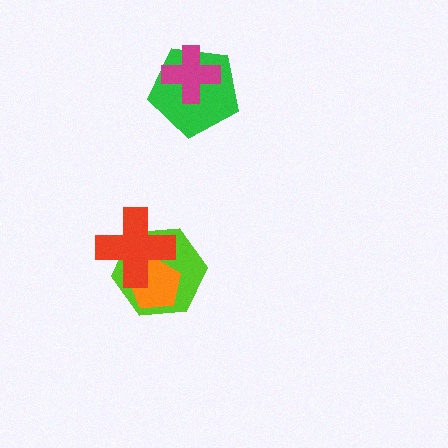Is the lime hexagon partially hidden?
Yes, it is partially covered by another shape.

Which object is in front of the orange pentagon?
The red cross is in front of the orange pentagon.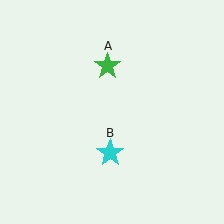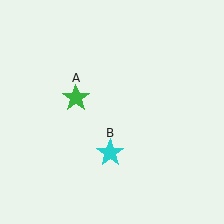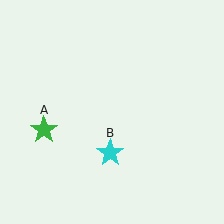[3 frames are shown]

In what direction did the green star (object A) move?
The green star (object A) moved down and to the left.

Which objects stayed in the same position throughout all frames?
Cyan star (object B) remained stationary.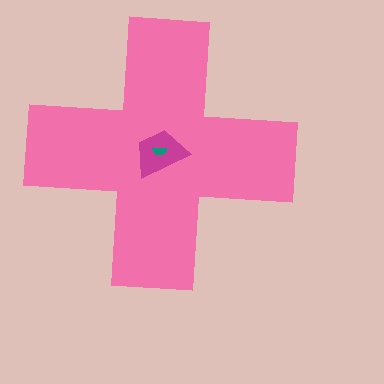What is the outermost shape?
The pink cross.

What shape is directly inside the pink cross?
The magenta trapezoid.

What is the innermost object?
The teal semicircle.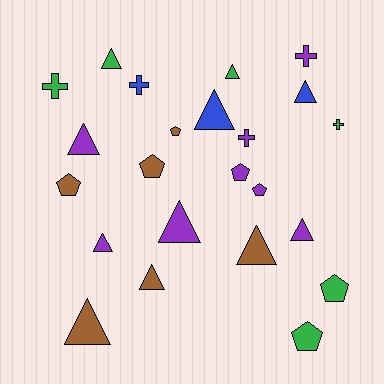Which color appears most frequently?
Purple, with 8 objects.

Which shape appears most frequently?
Triangle, with 11 objects.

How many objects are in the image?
There are 23 objects.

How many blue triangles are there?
There are 2 blue triangles.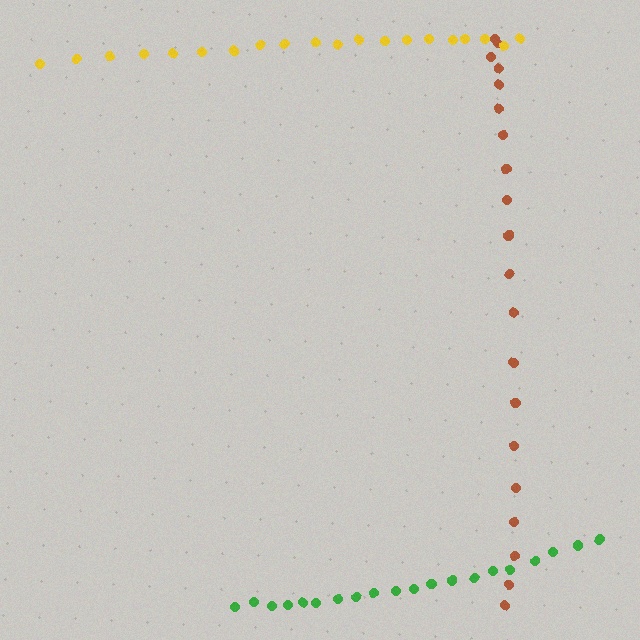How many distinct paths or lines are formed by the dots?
There are 3 distinct paths.